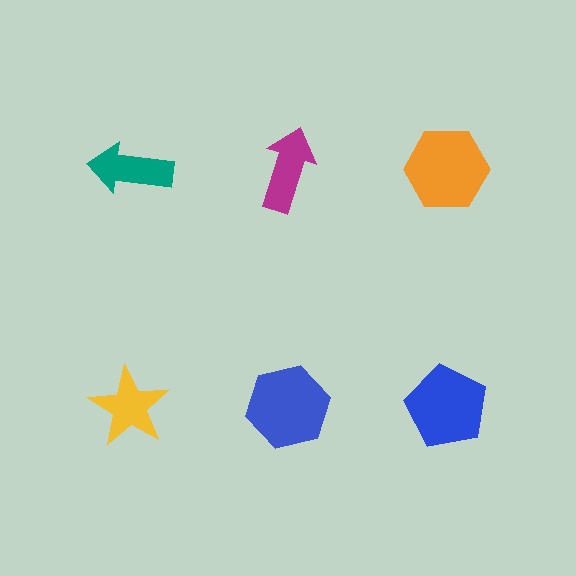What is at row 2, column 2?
A blue hexagon.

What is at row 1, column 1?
A teal arrow.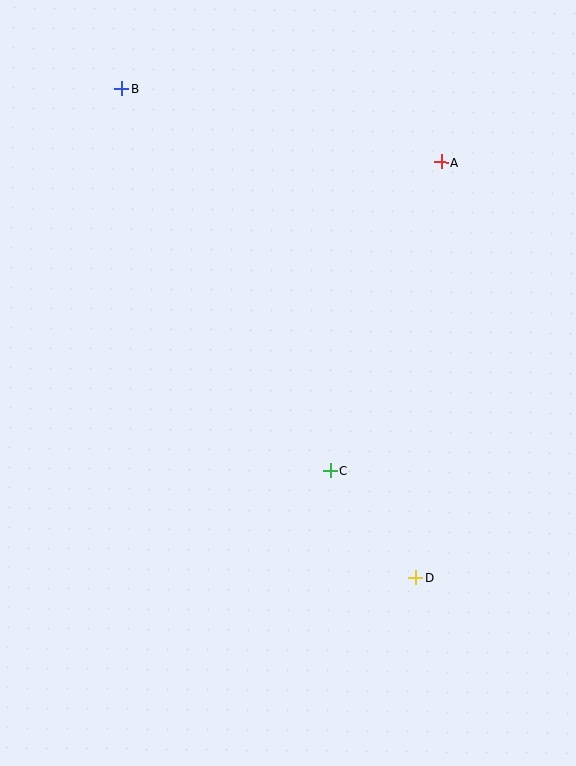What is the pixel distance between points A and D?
The distance between A and D is 417 pixels.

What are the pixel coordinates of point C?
Point C is at (331, 471).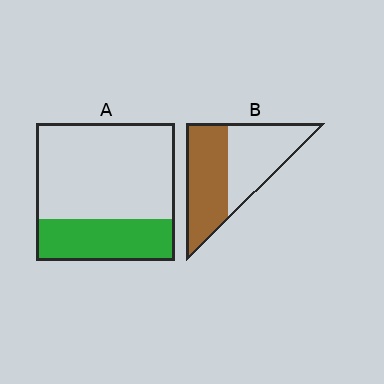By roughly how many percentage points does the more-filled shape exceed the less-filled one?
By roughly 20 percentage points (B over A).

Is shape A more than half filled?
No.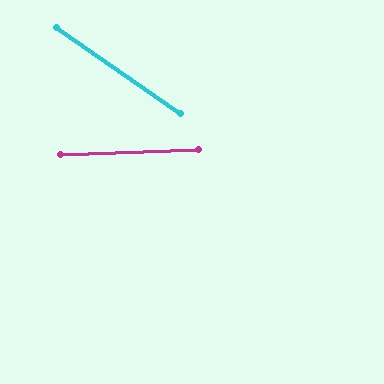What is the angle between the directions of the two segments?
Approximately 37 degrees.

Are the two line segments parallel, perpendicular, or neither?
Neither parallel nor perpendicular — they differ by about 37°.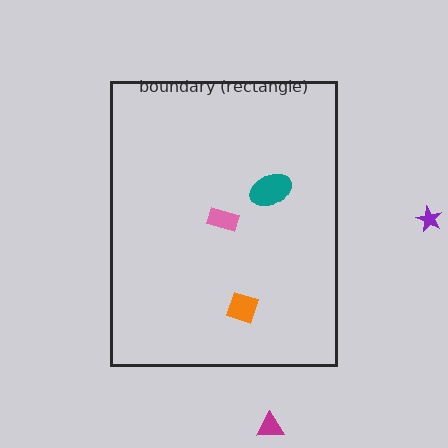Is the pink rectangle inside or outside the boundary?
Inside.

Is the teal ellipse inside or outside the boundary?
Inside.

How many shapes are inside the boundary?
3 inside, 2 outside.